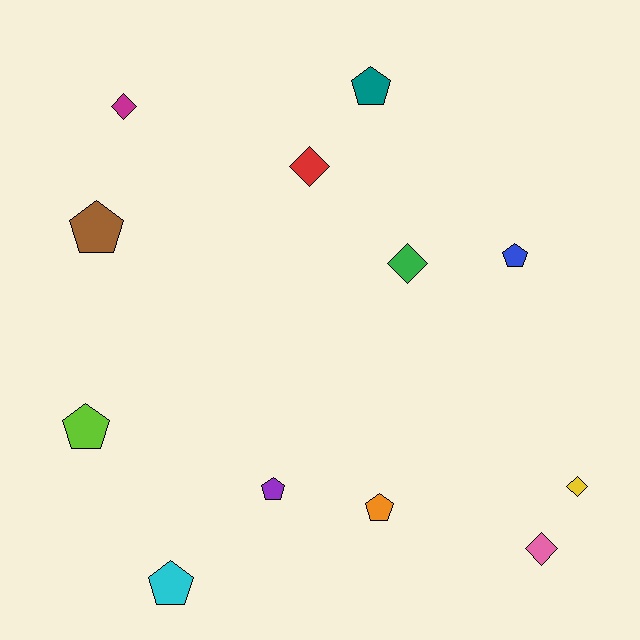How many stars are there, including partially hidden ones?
There are no stars.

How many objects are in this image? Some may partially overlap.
There are 12 objects.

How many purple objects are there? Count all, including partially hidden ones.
There is 1 purple object.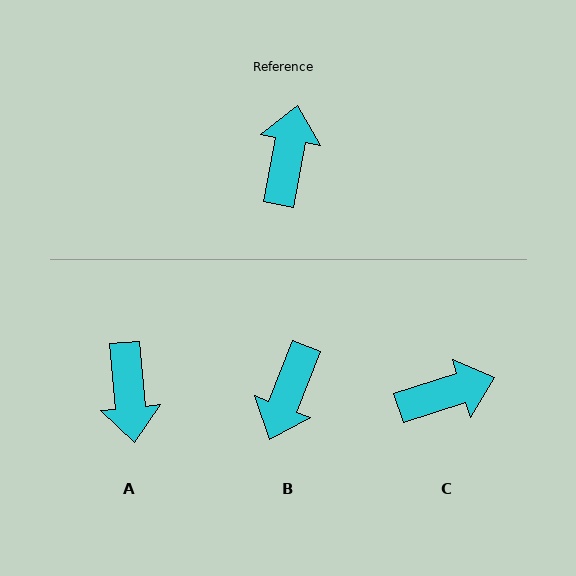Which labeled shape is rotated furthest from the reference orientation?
B, about 169 degrees away.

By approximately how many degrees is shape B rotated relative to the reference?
Approximately 169 degrees counter-clockwise.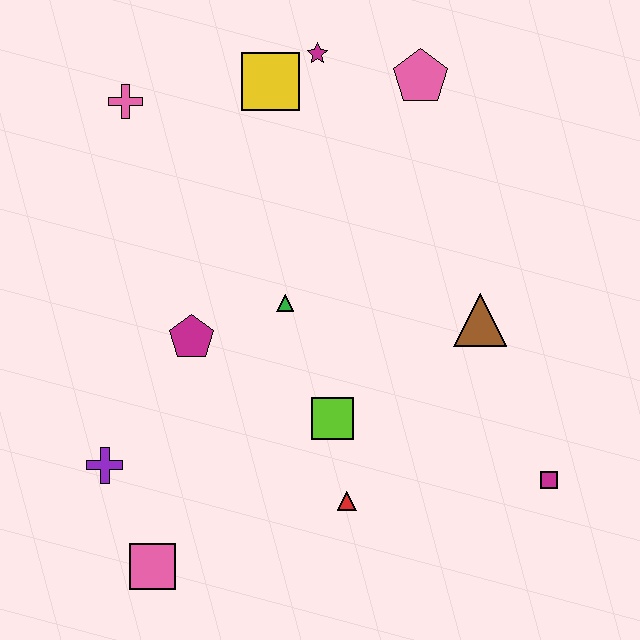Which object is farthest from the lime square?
The pink cross is farthest from the lime square.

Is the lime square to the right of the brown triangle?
No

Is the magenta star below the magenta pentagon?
No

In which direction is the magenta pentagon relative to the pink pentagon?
The magenta pentagon is below the pink pentagon.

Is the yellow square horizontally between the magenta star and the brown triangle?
No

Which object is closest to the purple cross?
The pink square is closest to the purple cross.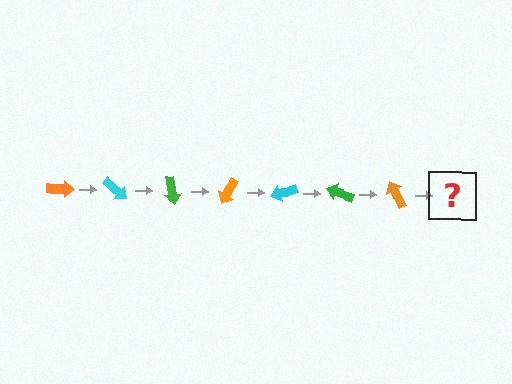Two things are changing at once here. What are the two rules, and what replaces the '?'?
The two rules are that it rotates 40 degrees each step and the color cycles through orange, cyan, and green. The '?' should be a cyan arrow, rotated 280 degrees from the start.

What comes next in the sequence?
The next element should be a cyan arrow, rotated 280 degrees from the start.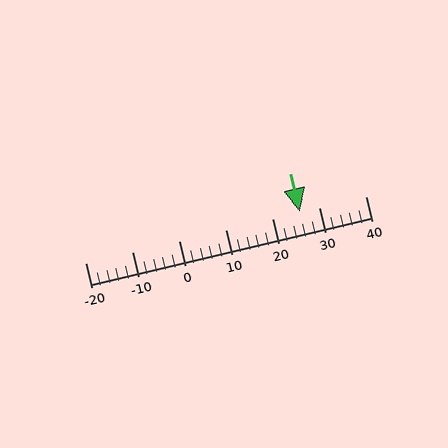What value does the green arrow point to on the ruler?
The green arrow points to approximately 26.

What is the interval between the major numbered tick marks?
The major tick marks are spaced 10 units apart.